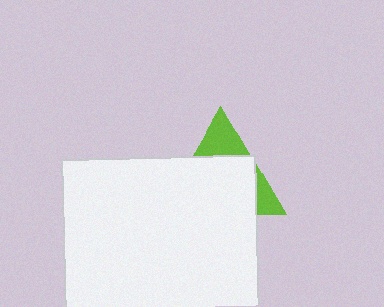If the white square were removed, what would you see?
You would see the complete lime triangle.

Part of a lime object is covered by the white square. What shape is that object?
It is a triangle.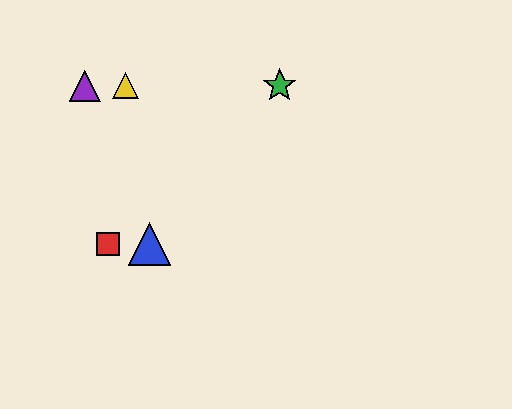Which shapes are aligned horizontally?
The red square, the blue triangle are aligned horizontally.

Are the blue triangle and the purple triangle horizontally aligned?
No, the blue triangle is at y≈244 and the purple triangle is at y≈87.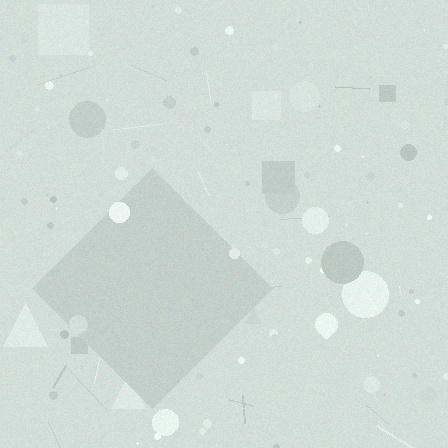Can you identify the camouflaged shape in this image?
The camouflaged shape is a diamond.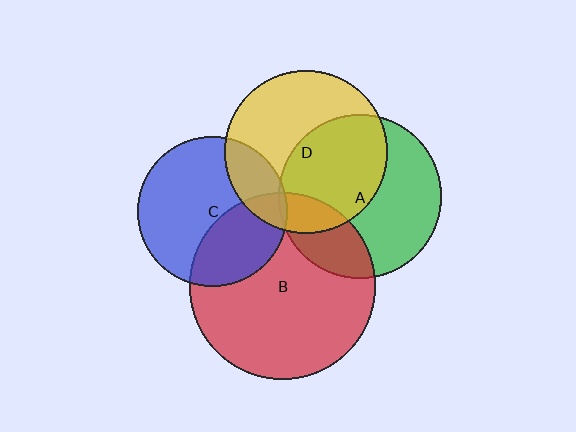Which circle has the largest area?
Circle B (red).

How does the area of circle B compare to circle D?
Approximately 1.3 times.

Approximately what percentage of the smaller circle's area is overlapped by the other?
Approximately 15%.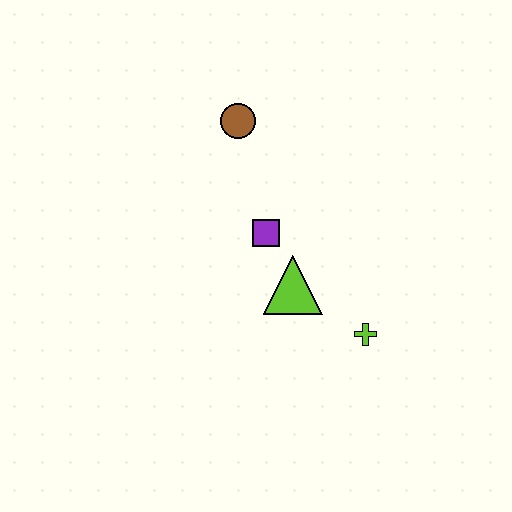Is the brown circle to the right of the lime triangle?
No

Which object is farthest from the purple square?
The lime cross is farthest from the purple square.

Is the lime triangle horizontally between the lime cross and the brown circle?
Yes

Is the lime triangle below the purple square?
Yes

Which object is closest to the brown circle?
The purple square is closest to the brown circle.